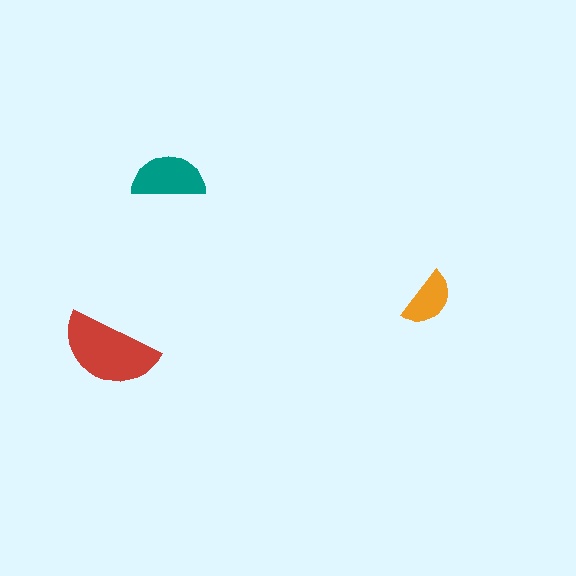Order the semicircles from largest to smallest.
the red one, the teal one, the orange one.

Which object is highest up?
The teal semicircle is topmost.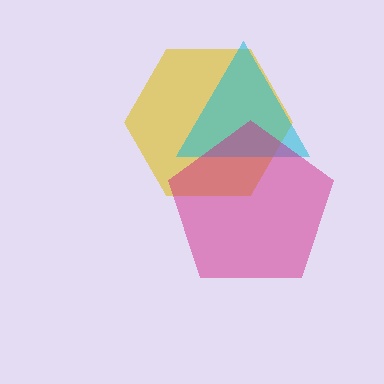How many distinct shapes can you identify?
There are 3 distinct shapes: a yellow hexagon, a cyan triangle, a magenta pentagon.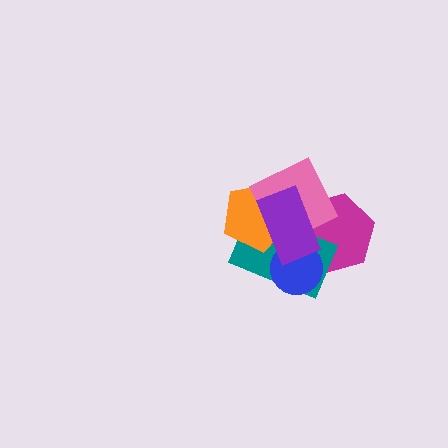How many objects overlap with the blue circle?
3 objects overlap with the blue circle.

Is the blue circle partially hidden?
Yes, it is partially covered by another shape.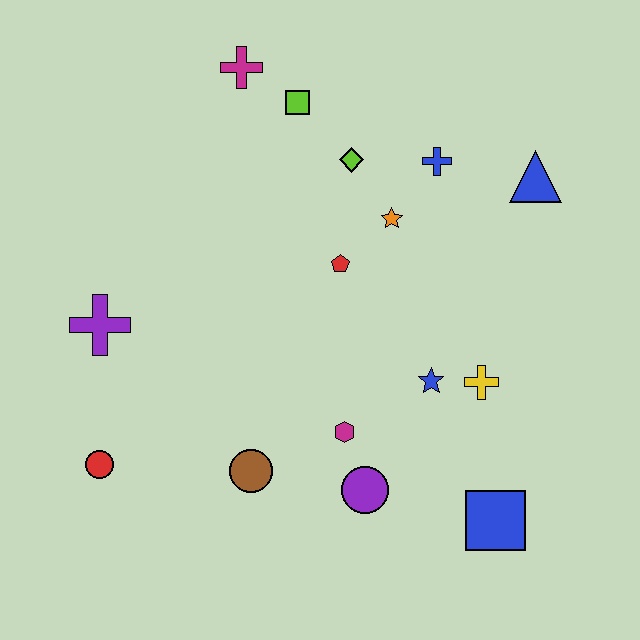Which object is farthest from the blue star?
The magenta cross is farthest from the blue star.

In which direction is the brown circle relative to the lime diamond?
The brown circle is below the lime diamond.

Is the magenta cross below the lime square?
No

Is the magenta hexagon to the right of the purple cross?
Yes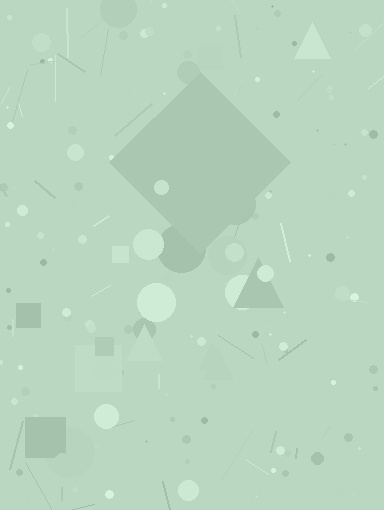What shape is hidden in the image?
A diamond is hidden in the image.